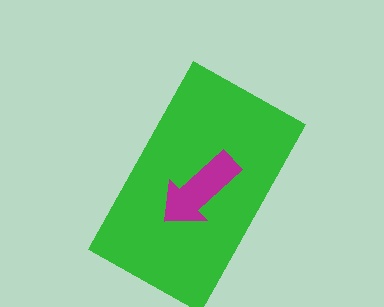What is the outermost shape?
The green rectangle.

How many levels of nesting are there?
2.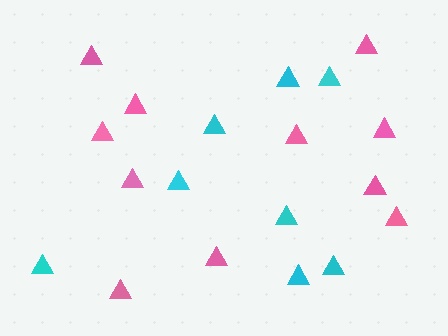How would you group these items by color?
There are 2 groups: one group of cyan triangles (8) and one group of pink triangles (11).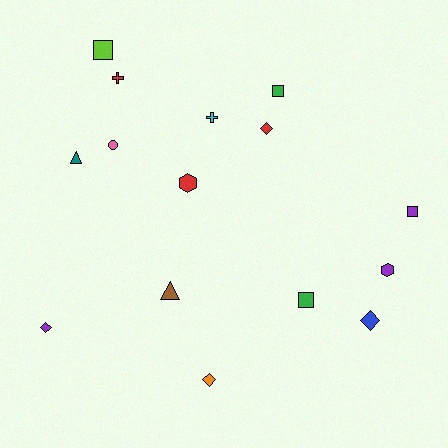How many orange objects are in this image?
There is 1 orange object.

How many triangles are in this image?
There are 2 triangles.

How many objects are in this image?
There are 15 objects.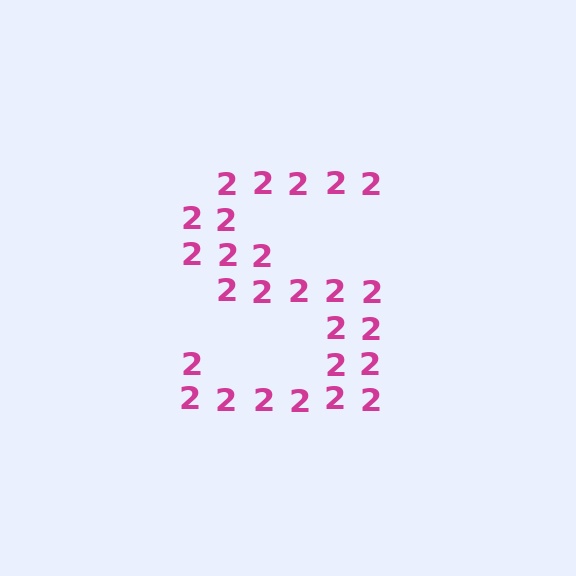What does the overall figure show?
The overall figure shows the letter S.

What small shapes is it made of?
It is made of small digit 2's.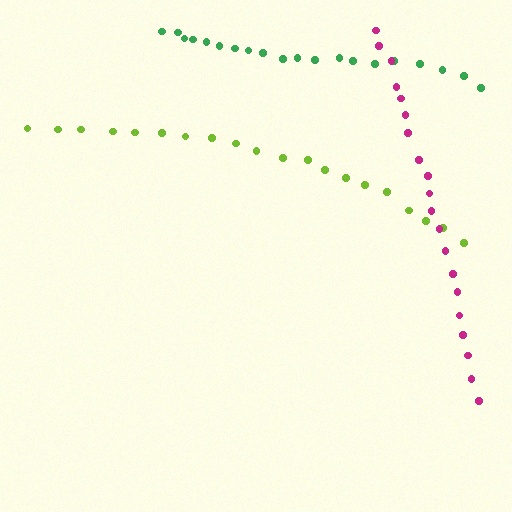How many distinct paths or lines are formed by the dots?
There are 3 distinct paths.